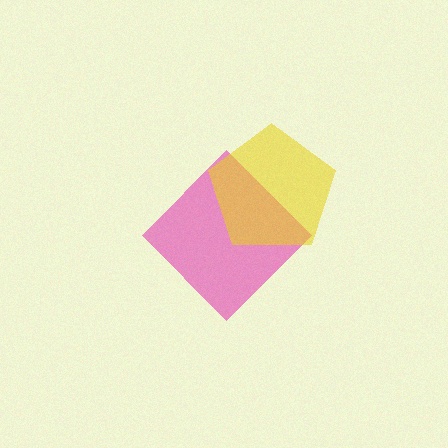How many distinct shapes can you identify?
There are 2 distinct shapes: a pink diamond, a yellow pentagon.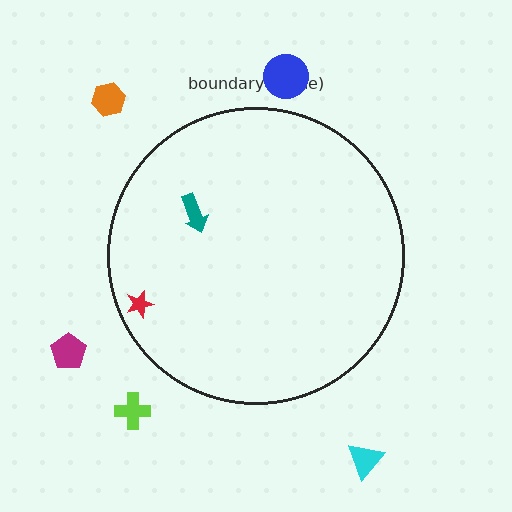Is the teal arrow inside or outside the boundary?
Inside.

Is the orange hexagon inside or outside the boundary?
Outside.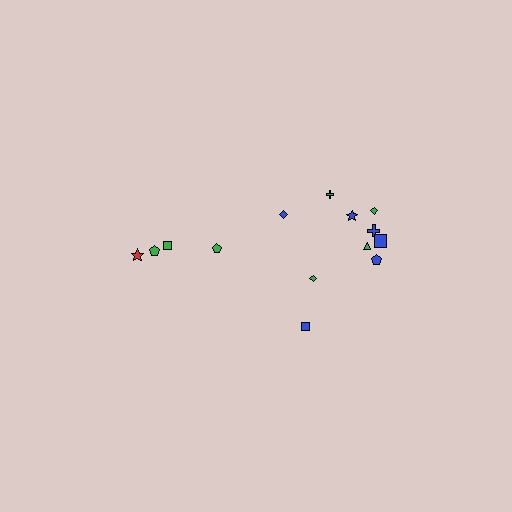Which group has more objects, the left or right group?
The right group.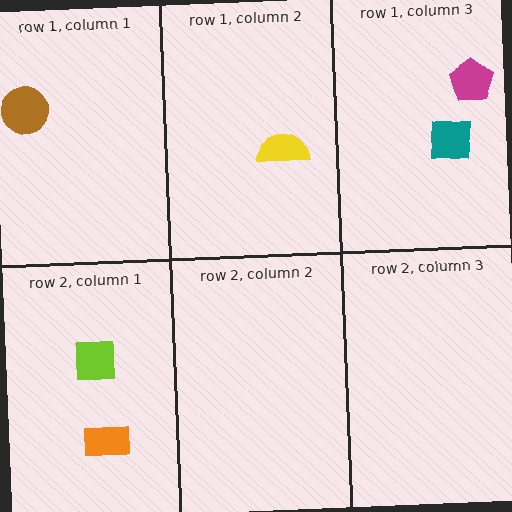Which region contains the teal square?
The row 1, column 3 region.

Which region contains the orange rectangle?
The row 2, column 1 region.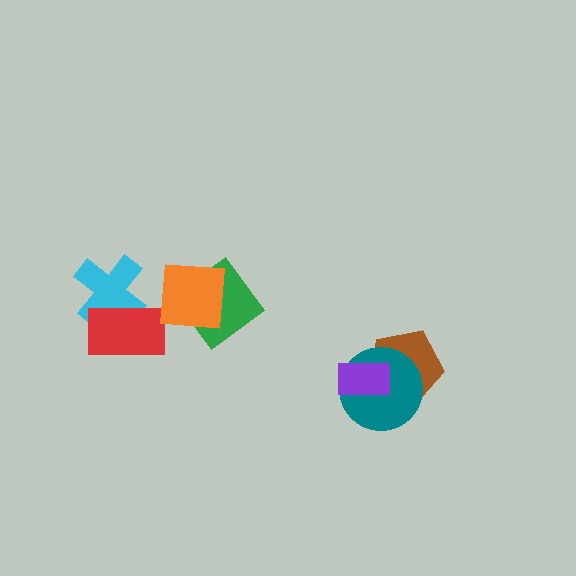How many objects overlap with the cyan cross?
1 object overlaps with the cyan cross.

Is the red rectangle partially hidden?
No, no other shape covers it.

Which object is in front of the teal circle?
The purple rectangle is in front of the teal circle.